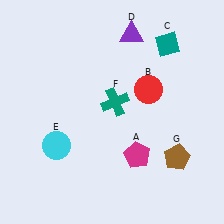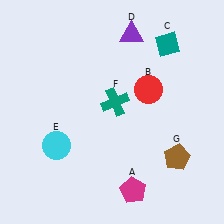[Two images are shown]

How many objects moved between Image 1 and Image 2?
1 object moved between the two images.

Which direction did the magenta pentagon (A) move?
The magenta pentagon (A) moved down.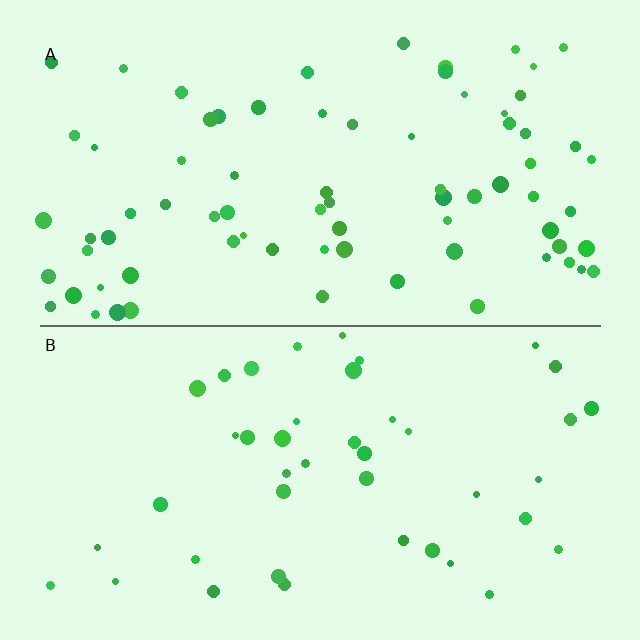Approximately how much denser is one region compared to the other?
Approximately 1.7× — region A over region B.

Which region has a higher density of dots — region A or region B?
A (the top).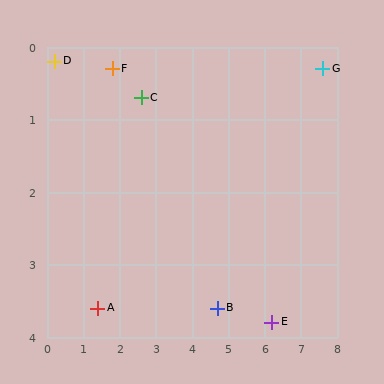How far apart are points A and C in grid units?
Points A and C are about 3.1 grid units apart.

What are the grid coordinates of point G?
Point G is at approximately (7.6, 0.3).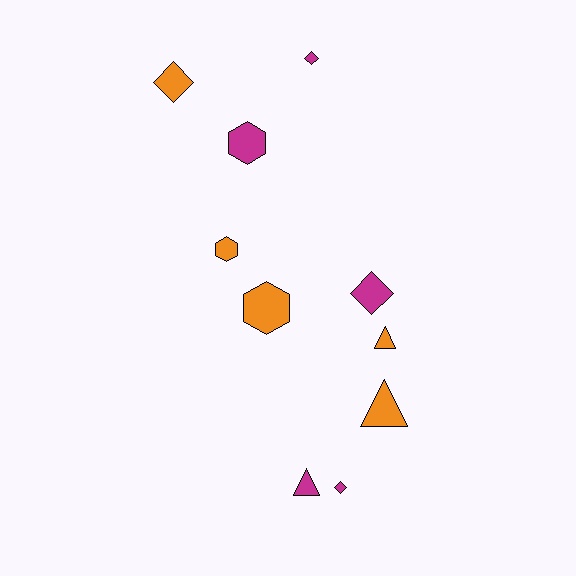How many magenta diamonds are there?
There are 3 magenta diamonds.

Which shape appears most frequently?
Diamond, with 4 objects.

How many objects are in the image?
There are 10 objects.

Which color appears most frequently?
Magenta, with 5 objects.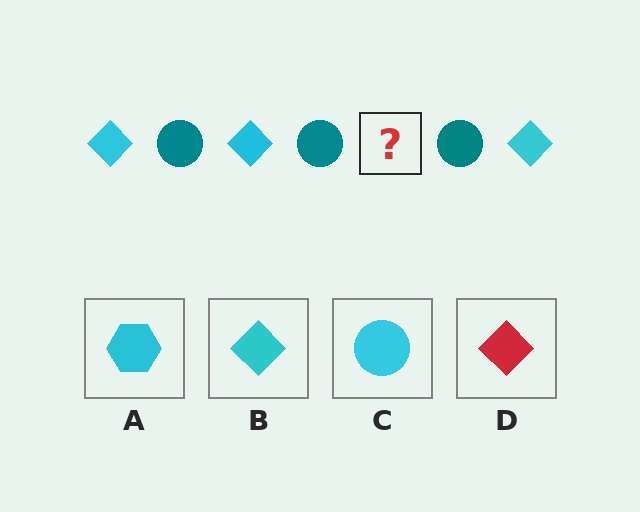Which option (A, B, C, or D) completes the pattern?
B.